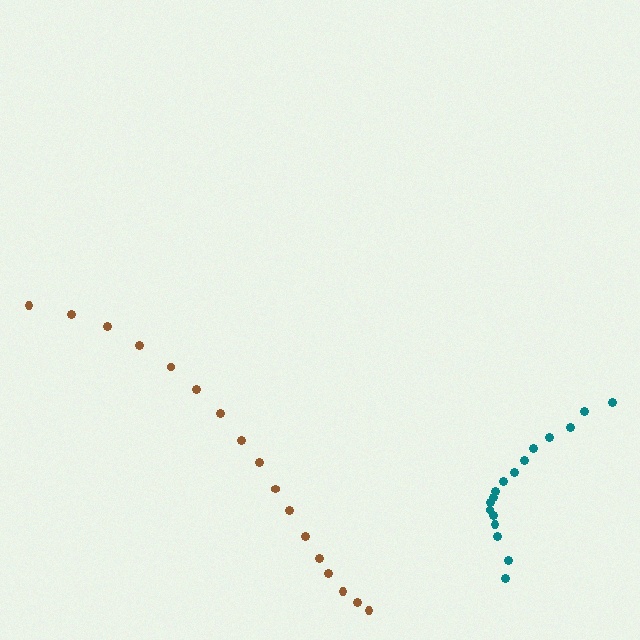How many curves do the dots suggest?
There are 2 distinct paths.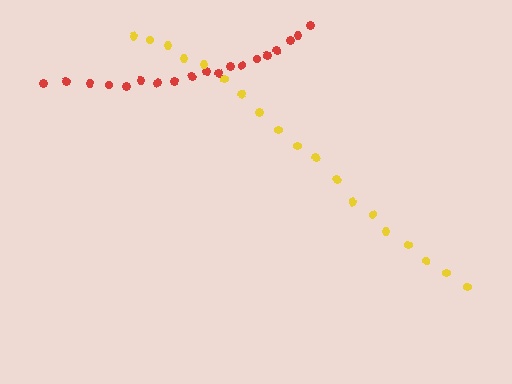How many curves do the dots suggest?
There are 2 distinct paths.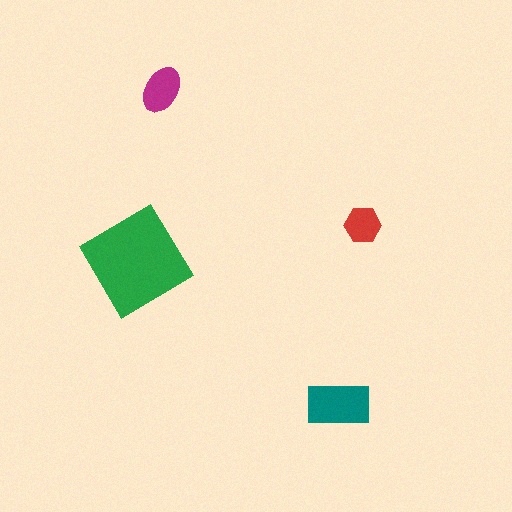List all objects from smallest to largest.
The red hexagon, the magenta ellipse, the teal rectangle, the green diamond.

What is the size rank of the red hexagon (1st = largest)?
4th.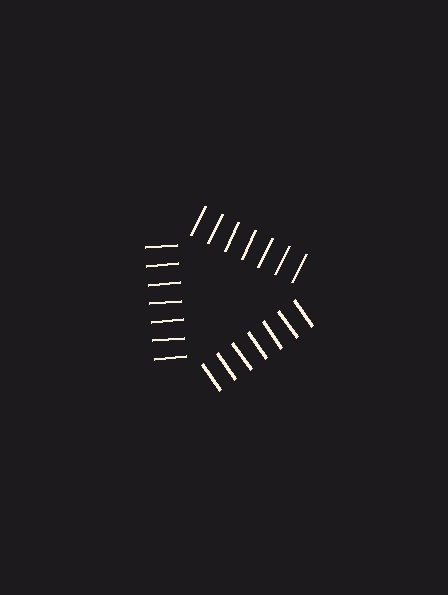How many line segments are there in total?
21 — 7 along each of the 3 edges.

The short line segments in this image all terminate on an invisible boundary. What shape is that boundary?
An illusory triangle — the line segments terminate on its edges but no continuous stroke is drawn.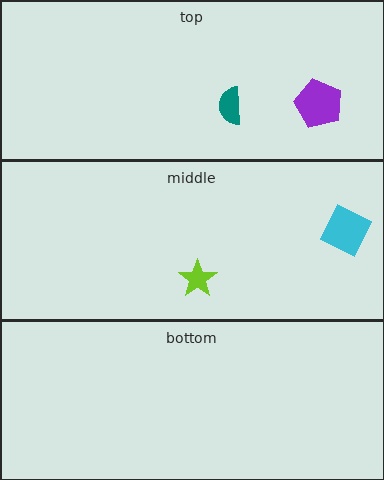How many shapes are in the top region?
2.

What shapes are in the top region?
The teal semicircle, the purple pentagon.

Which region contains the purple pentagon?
The top region.